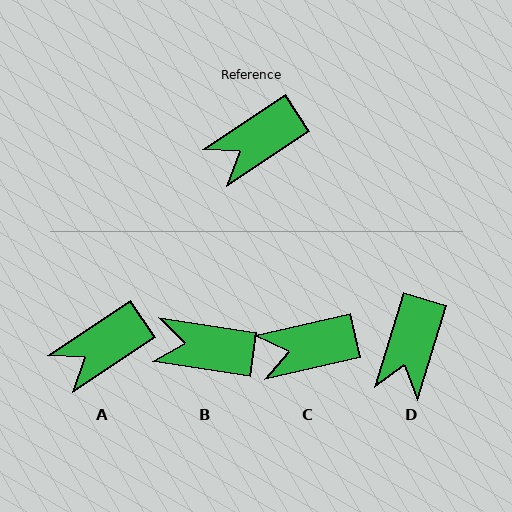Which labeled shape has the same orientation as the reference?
A.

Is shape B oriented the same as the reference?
No, it is off by about 42 degrees.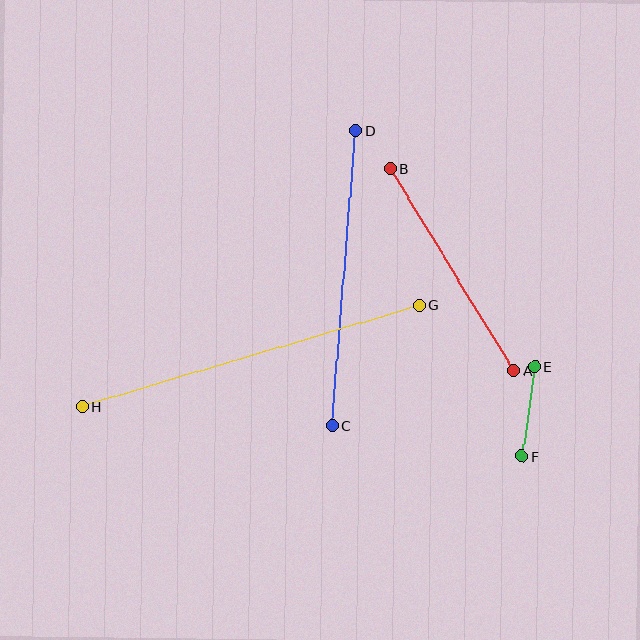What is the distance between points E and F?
The distance is approximately 91 pixels.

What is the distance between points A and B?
The distance is approximately 237 pixels.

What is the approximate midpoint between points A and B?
The midpoint is at approximately (452, 270) pixels.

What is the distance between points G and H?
The distance is approximately 352 pixels.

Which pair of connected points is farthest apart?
Points G and H are farthest apart.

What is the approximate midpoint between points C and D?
The midpoint is at approximately (344, 278) pixels.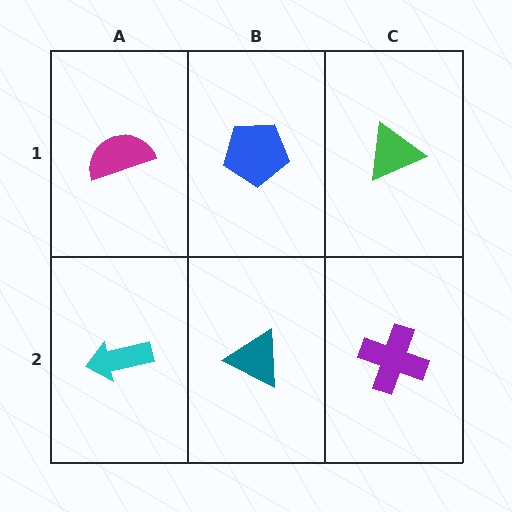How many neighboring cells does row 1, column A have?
2.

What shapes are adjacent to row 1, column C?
A purple cross (row 2, column C), a blue pentagon (row 1, column B).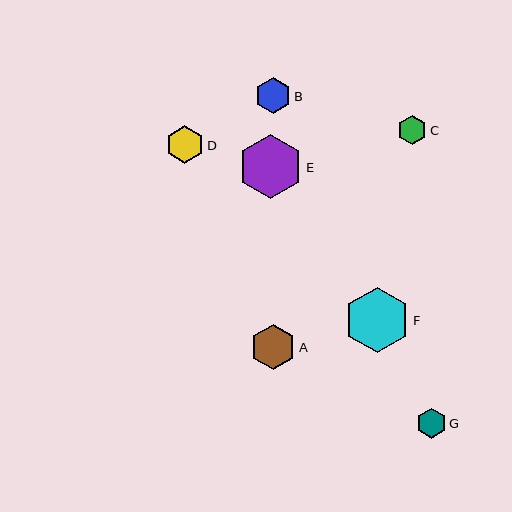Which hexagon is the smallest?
Hexagon C is the smallest with a size of approximately 29 pixels.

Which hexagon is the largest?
Hexagon F is the largest with a size of approximately 65 pixels.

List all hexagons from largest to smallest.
From largest to smallest: F, E, A, D, B, G, C.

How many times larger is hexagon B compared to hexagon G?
Hexagon B is approximately 1.2 times the size of hexagon G.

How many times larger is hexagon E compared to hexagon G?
Hexagon E is approximately 2.2 times the size of hexagon G.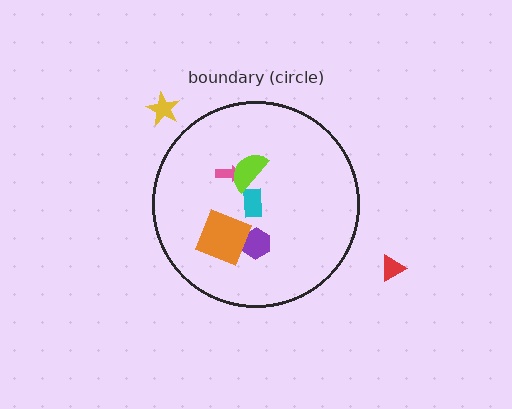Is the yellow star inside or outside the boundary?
Outside.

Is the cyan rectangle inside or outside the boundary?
Inside.